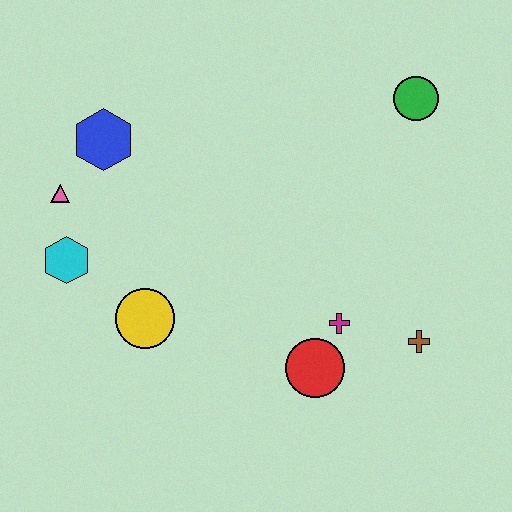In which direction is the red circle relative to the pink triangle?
The red circle is to the right of the pink triangle.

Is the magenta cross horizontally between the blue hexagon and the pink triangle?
No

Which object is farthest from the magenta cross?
The pink triangle is farthest from the magenta cross.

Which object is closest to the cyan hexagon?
The pink triangle is closest to the cyan hexagon.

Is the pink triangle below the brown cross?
No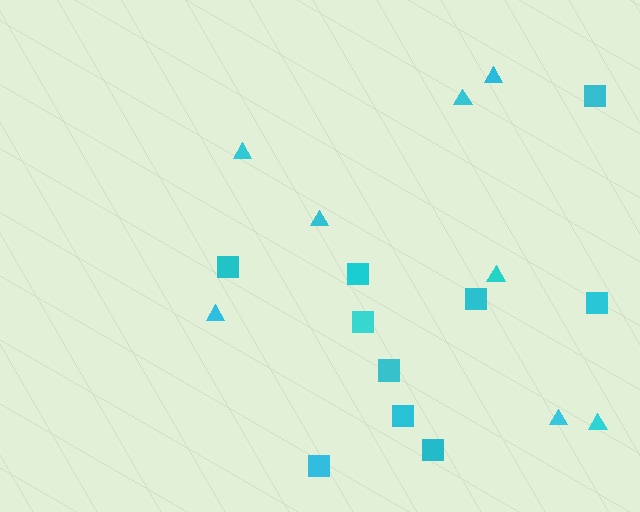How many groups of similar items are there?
There are 2 groups: one group of squares (10) and one group of triangles (8).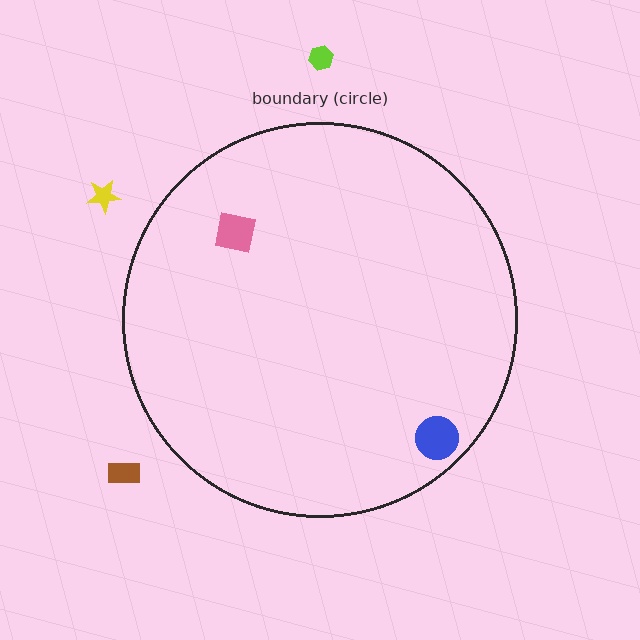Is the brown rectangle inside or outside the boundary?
Outside.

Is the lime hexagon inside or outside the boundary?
Outside.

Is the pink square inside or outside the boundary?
Inside.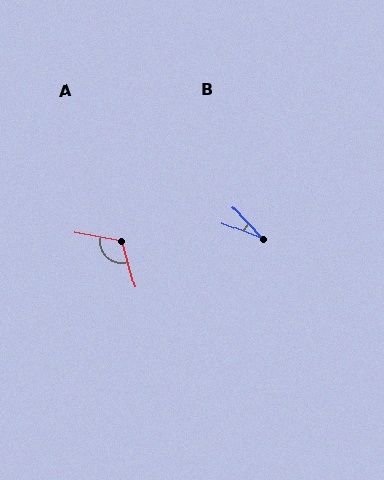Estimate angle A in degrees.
Approximately 115 degrees.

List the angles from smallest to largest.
B (25°), A (115°).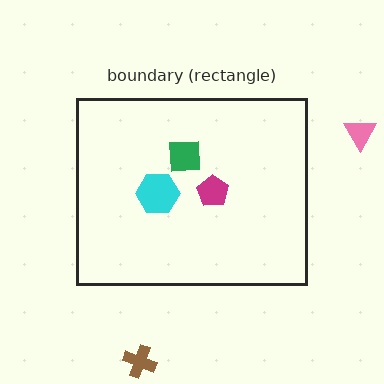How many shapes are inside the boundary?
3 inside, 2 outside.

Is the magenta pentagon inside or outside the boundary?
Inside.